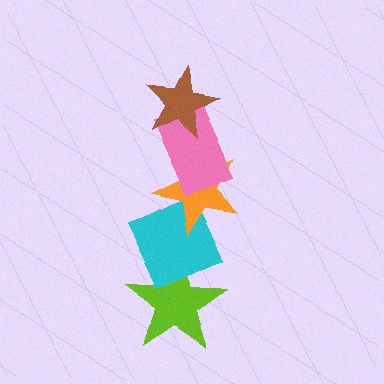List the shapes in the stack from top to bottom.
From top to bottom: the brown star, the pink rectangle, the orange star, the cyan diamond, the lime star.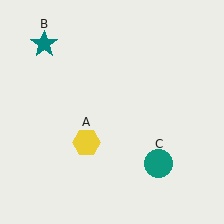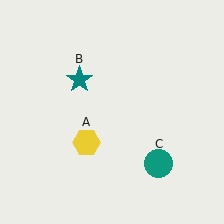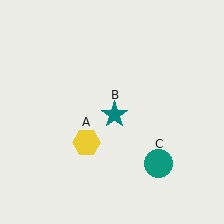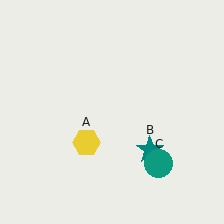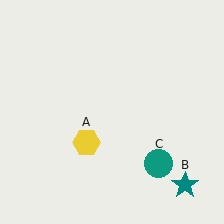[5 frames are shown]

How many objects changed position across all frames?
1 object changed position: teal star (object B).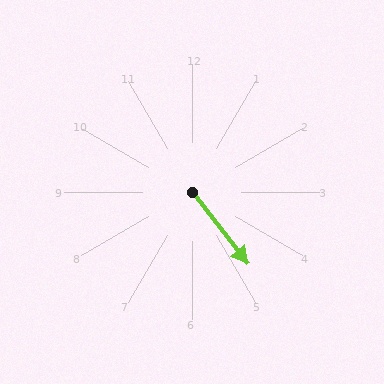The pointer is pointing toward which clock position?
Roughly 5 o'clock.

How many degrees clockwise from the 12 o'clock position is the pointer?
Approximately 142 degrees.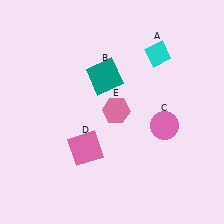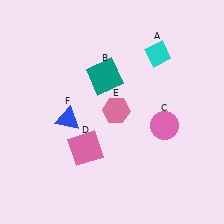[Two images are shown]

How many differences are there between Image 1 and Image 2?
There is 1 difference between the two images.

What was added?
A blue triangle (F) was added in Image 2.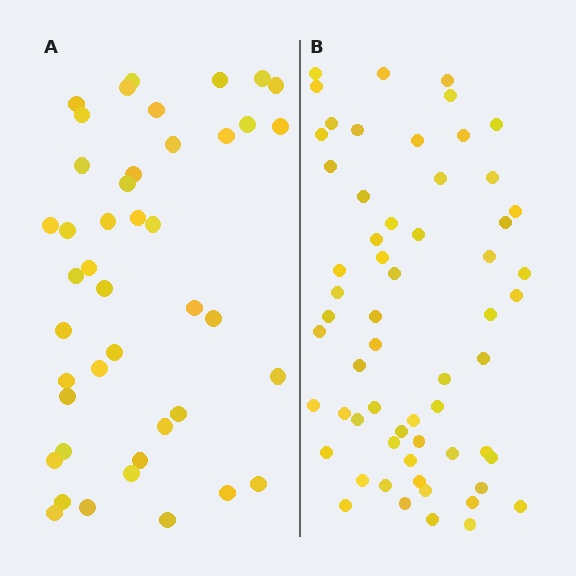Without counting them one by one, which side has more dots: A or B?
Region B (the right region) has more dots.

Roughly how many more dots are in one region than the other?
Region B has approximately 15 more dots than region A.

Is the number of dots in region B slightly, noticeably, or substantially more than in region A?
Region B has noticeably more, but not dramatically so. The ratio is roughly 1.4 to 1.